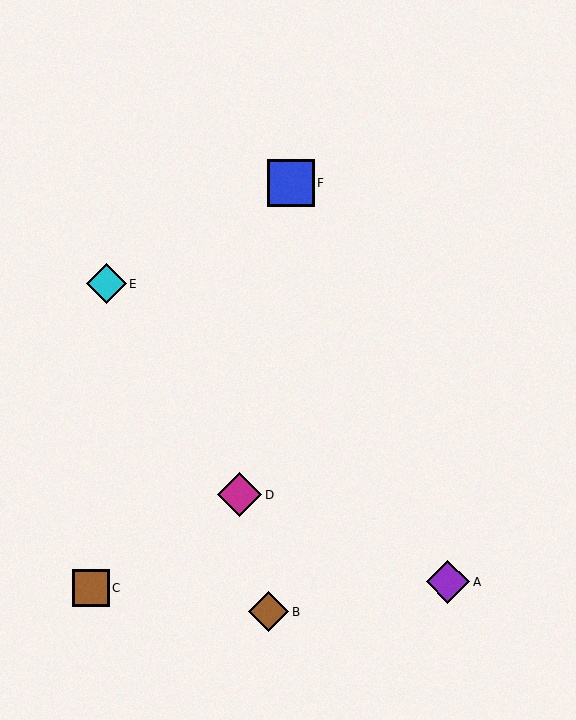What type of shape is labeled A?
Shape A is a purple diamond.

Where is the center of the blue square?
The center of the blue square is at (291, 183).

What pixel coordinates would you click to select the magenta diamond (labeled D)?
Click at (240, 495) to select the magenta diamond D.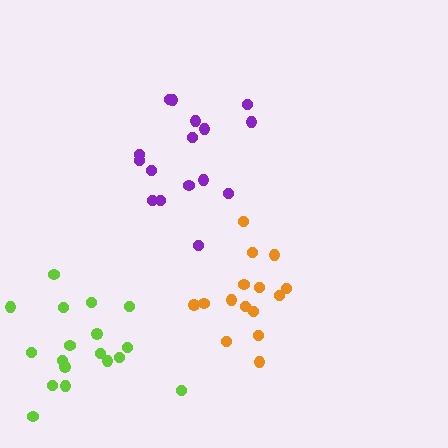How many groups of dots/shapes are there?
There are 3 groups.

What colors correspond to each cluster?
The clusters are colored: purple, orange, lime.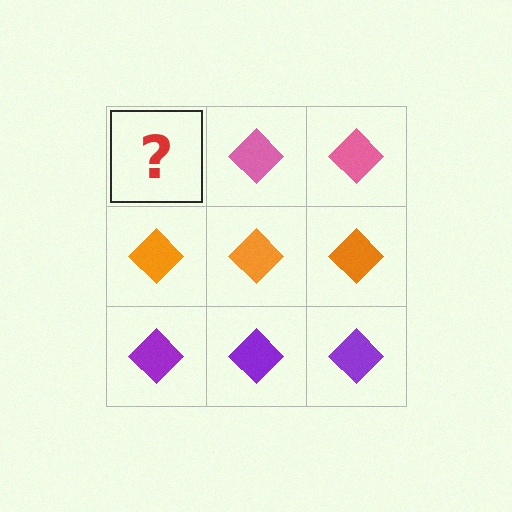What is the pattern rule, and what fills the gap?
The rule is that each row has a consistent color. The gap should be filled with a pink diamond.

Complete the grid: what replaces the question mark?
The question mark should be replaced with a pink diamond.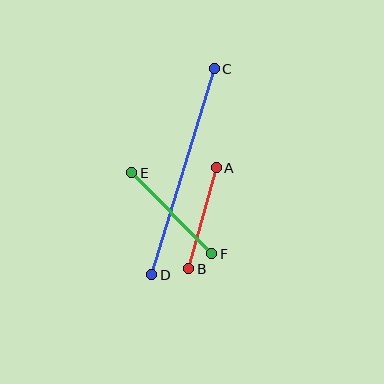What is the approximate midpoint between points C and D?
The midpoint is at approximately (183, 172) pixels.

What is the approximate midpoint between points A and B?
The midpoint is at approximately (202, 218) pixels.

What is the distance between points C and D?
The distance is approximately 215 pixels.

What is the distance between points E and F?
The distance is approximately 114 pixels.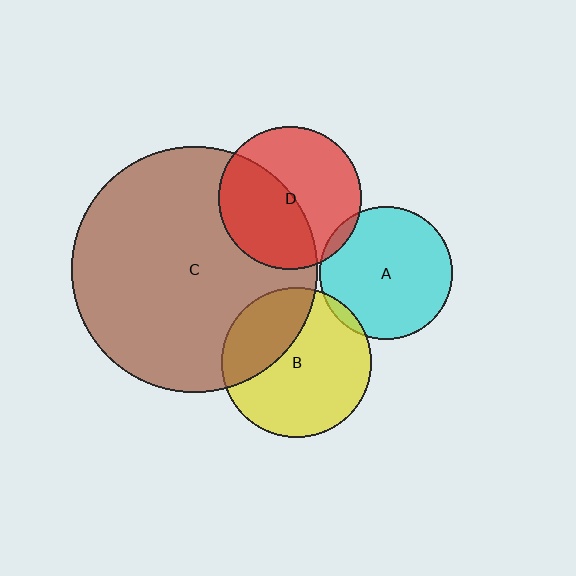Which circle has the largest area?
Circle C (brown).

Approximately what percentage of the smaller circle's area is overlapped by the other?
Approximately 30%.